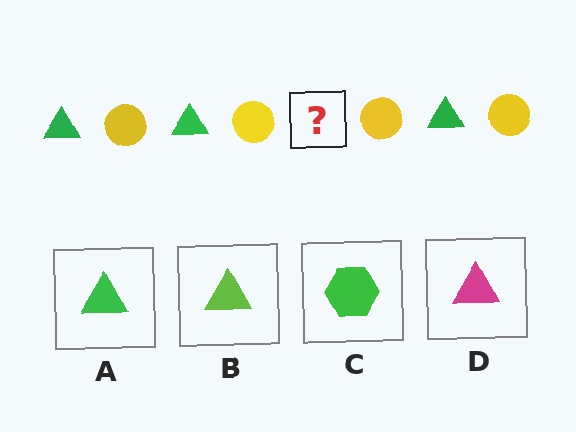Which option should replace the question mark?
Option A.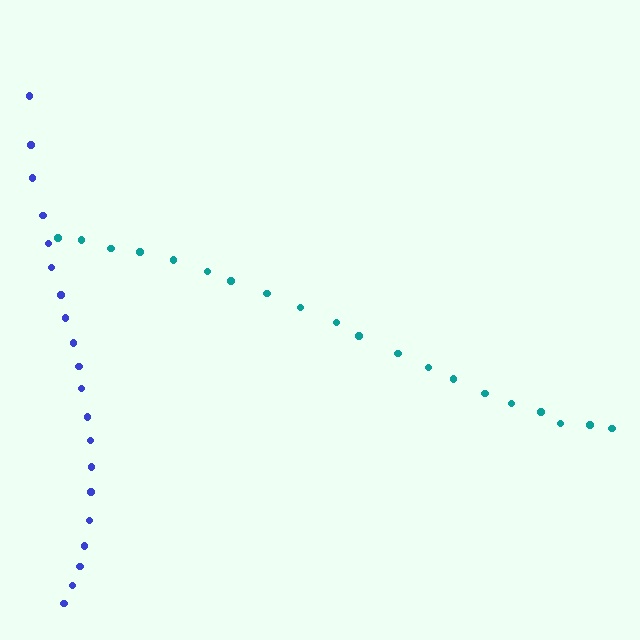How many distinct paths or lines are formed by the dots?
There are 2 distinct paths.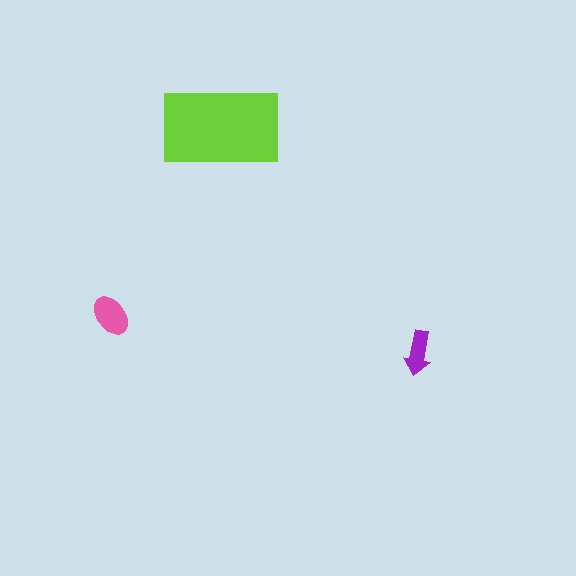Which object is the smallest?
The purple arrow.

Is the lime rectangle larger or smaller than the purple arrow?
Larger.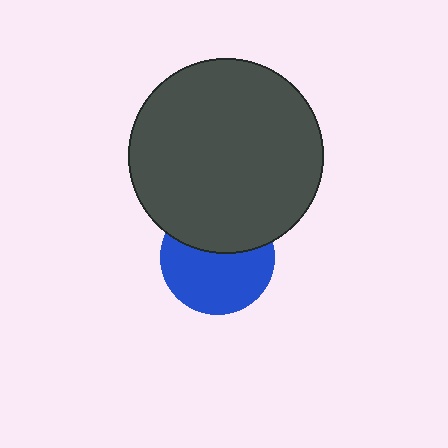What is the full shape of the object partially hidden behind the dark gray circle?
The partially hidden object is a blue circle.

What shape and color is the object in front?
The object in front is a dark gray circle.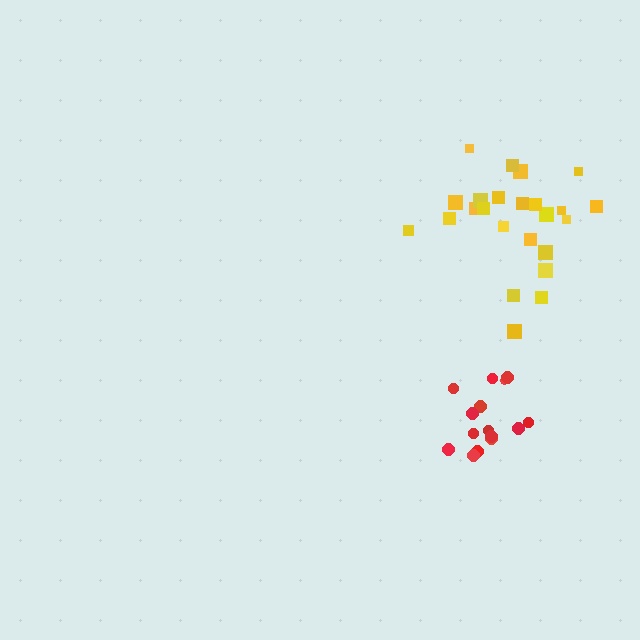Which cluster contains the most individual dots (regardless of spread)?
Yellow (24).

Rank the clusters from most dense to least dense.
red, yellow.